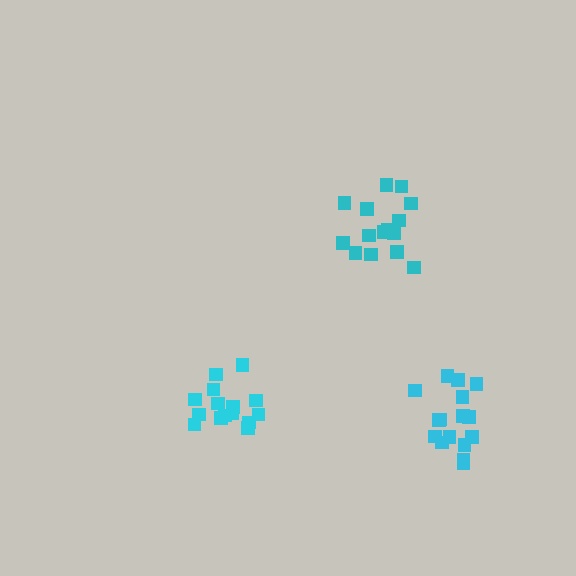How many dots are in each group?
Group 1: 16 dots, Group 2: 15 dots, Group 3: 15 dots (46 total).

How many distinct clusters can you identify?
There are 3 distinct clusters.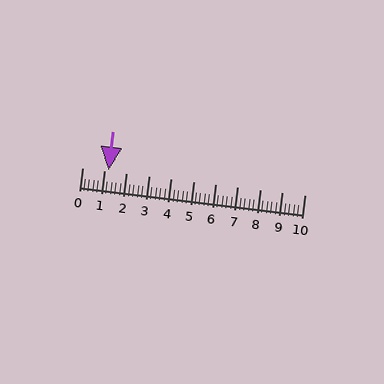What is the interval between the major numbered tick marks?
The major tick marks are spaced 1 units apart.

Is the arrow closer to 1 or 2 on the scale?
The arrow is closer to 1.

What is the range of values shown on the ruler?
The ruler shows values from 0 to 10.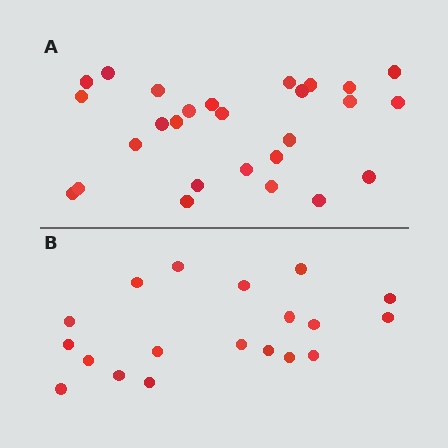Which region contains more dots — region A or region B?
Region A (the top region) has more dots.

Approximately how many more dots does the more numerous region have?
Region A has roughly 8 or so more dots than region B.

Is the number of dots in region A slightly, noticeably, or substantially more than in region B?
Region A has noticeably more, but not dramatically so. The ratio is roughly 1.4 to 1.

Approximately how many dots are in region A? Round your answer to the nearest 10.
About 30 dots. (The exact count is 27, which rounds to 30.)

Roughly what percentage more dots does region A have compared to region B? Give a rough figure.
About 40% more.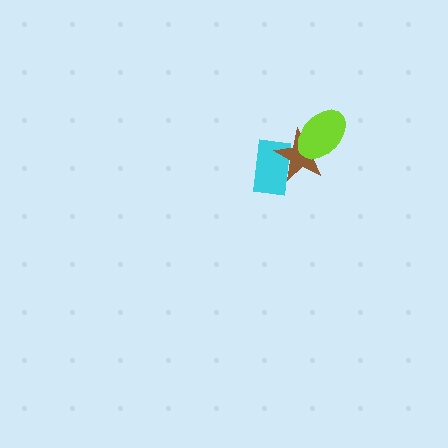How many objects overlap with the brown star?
2 objects overlap with the brown star.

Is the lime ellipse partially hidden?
No, no other shape covers it.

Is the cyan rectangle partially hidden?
Yes, it is partially covered by another shape.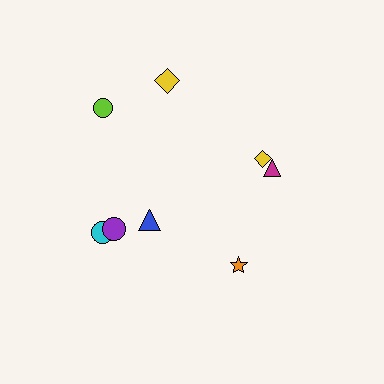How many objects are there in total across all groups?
There are 8 objects.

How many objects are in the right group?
There are 3 objects.